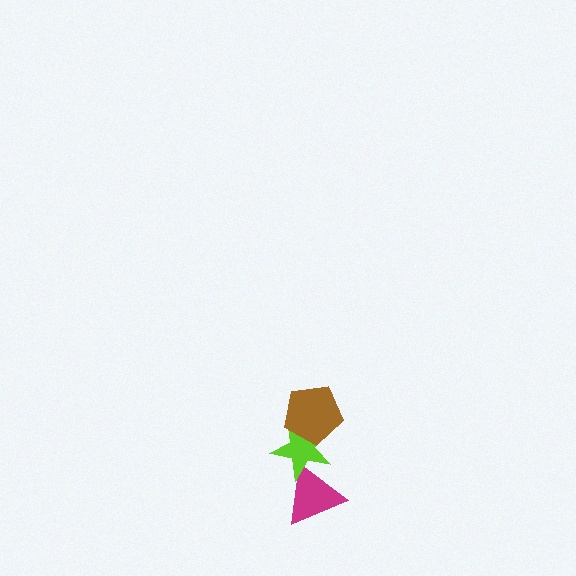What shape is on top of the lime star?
The brown pentagon is on top of the lime star.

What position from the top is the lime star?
The lime star is 2nd from the top.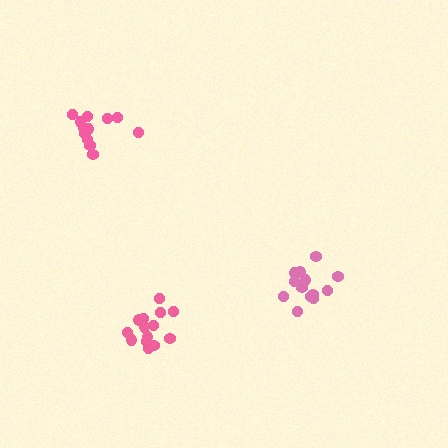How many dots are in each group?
Group 1: 13 dots, Group 2: 14 dots, Group 3: 12 dots (39 total).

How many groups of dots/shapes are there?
There are 3 groups.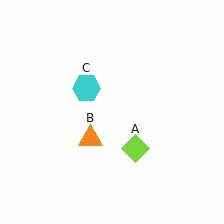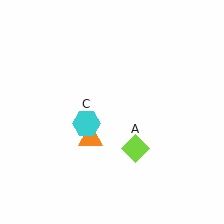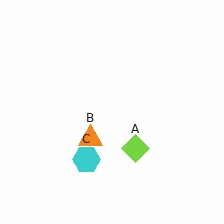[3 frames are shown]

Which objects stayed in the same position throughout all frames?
Lime diamond (object A) and orange triangle (object B) remained stationary.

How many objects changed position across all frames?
1 object changed position: cyan hexagon (object C).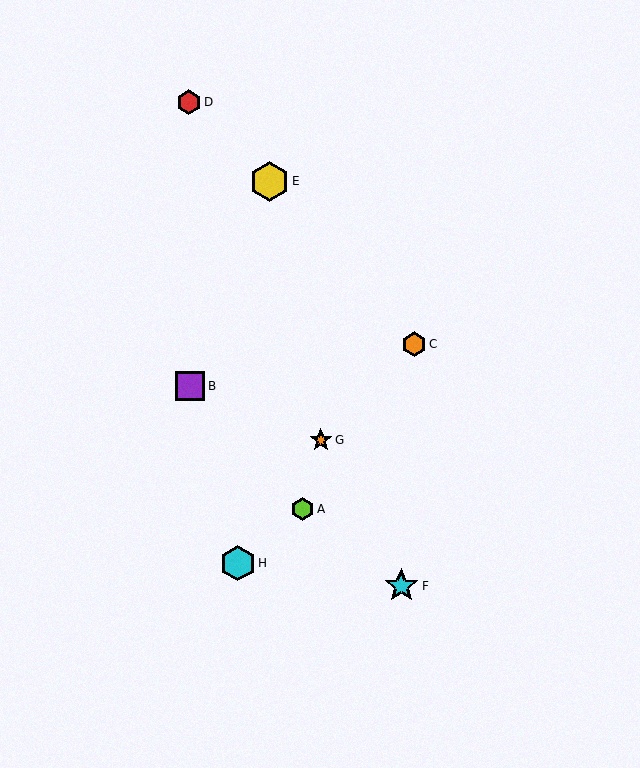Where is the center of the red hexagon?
The center of the red hexagon is at (189, 102).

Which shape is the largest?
The yellow hexagon (labeled E) is the largest.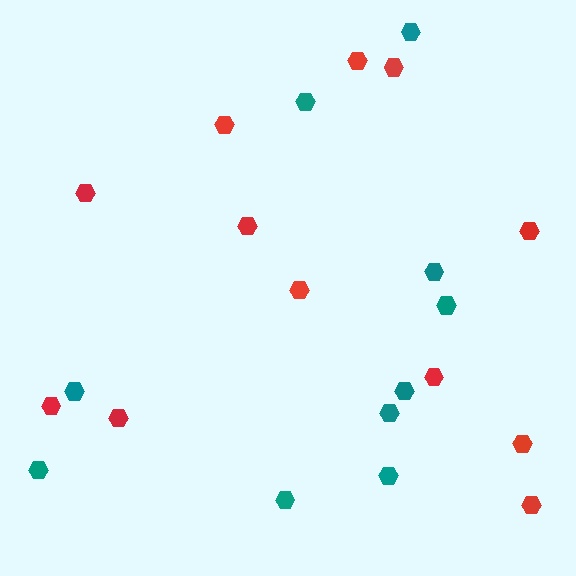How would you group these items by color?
There are 2 groups: one group of red hexagons (12) and one group of teal hexagons (10).